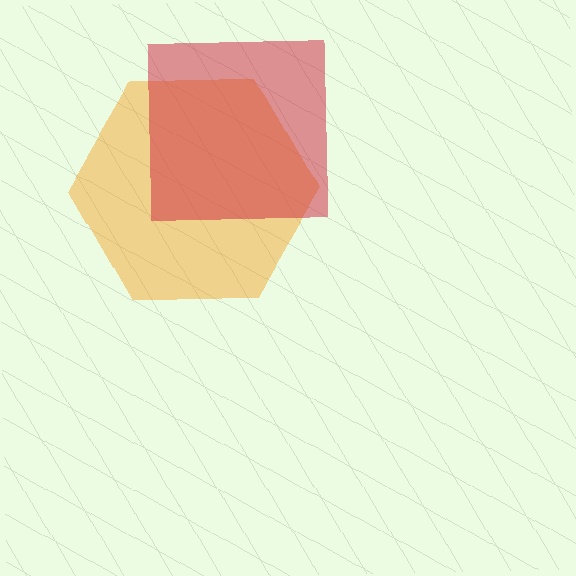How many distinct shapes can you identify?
There are 2 distinct shapes: an orange hexagon, a red square.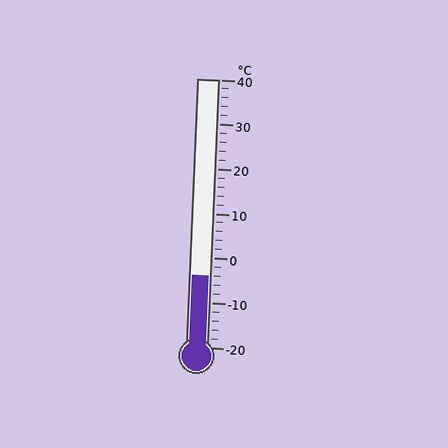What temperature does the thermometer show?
The thermometer shows approximately -4°C.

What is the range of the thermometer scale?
The thermometer scale ranges from -20°C to 40°C.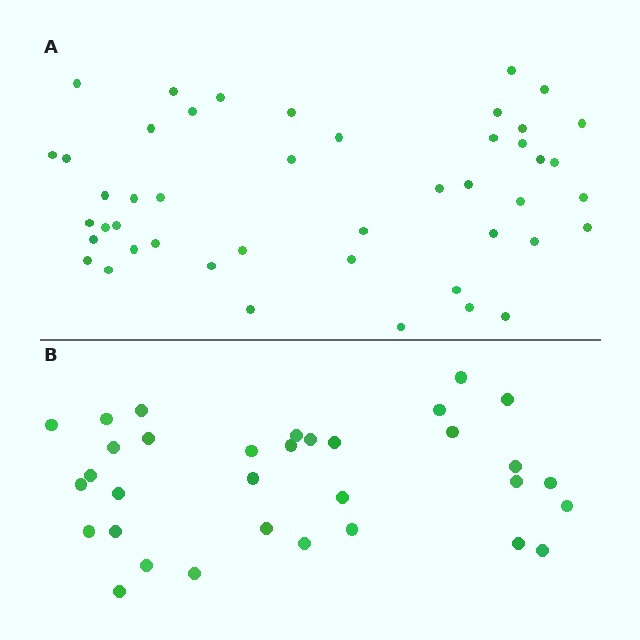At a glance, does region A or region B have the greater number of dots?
Region A (the top region) has more dots.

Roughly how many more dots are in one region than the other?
Region A has approximately 15 more dots than region B.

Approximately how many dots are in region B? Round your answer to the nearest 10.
About 30 dots. (The exact count is 33, which rounds to 30.)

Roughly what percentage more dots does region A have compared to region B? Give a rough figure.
About 40% more.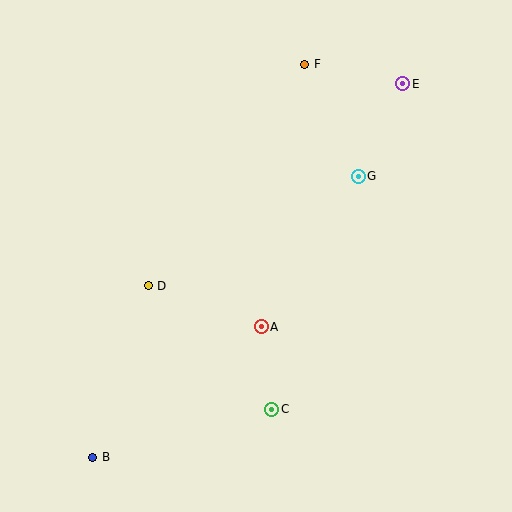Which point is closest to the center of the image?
Point A at (261, 327) is closest to the center.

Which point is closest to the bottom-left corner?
Point B is closest to the bottom-left corner.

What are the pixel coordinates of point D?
Point D is at (148, 286).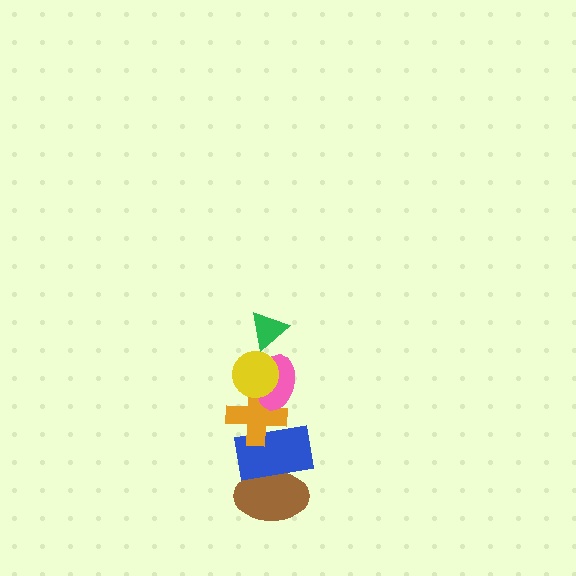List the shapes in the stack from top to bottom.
From top to bottom: the green triangle, the yellow circle, the pink ellipse, the orange cross, the blue rectangle, the brown ellipse.